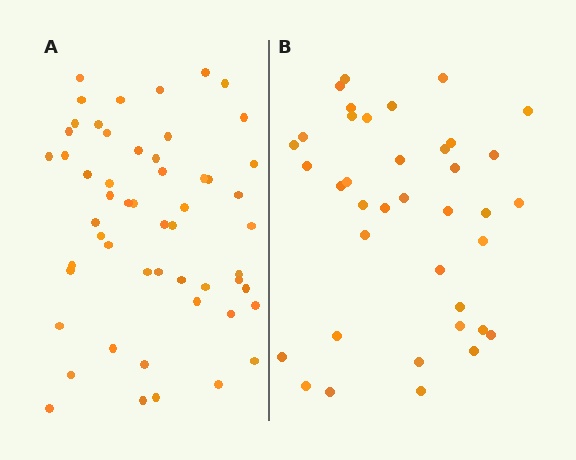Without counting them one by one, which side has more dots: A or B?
Region A (the left region) has more dots.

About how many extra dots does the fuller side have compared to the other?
Region A has approximately 15 more dots than region B.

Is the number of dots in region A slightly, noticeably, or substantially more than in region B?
Region A has noticeably more, but not dramatically so. The ratio is roughly 1.4 to 1.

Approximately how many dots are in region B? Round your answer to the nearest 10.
About 40 dots. (The exact count is 38, which rounds to 40.)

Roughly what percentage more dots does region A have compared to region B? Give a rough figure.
About 40% more.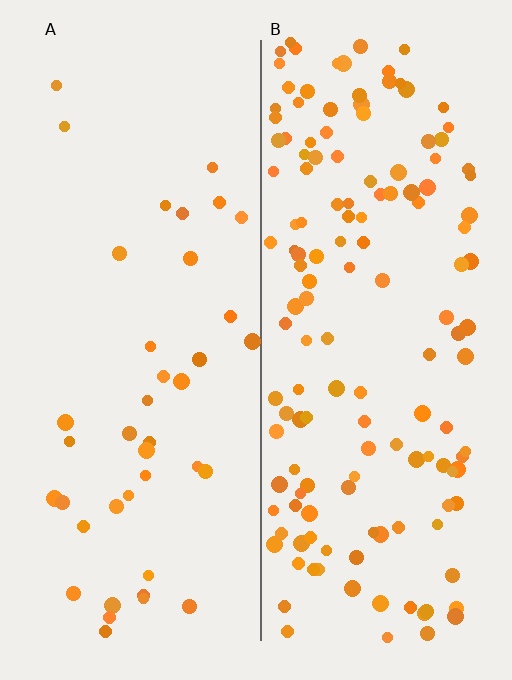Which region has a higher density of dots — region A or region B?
B (the right).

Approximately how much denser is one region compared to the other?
Approximately 3.7× — region B over region A.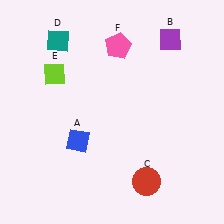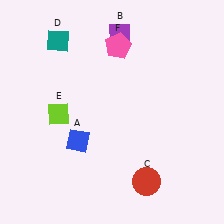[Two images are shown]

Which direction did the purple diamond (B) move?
The purple diamond (B) moved left.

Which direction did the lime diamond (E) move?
The lime diamond (E) moved down.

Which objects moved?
The objects that moved are: the purple diamond (B), the lime diamond (E).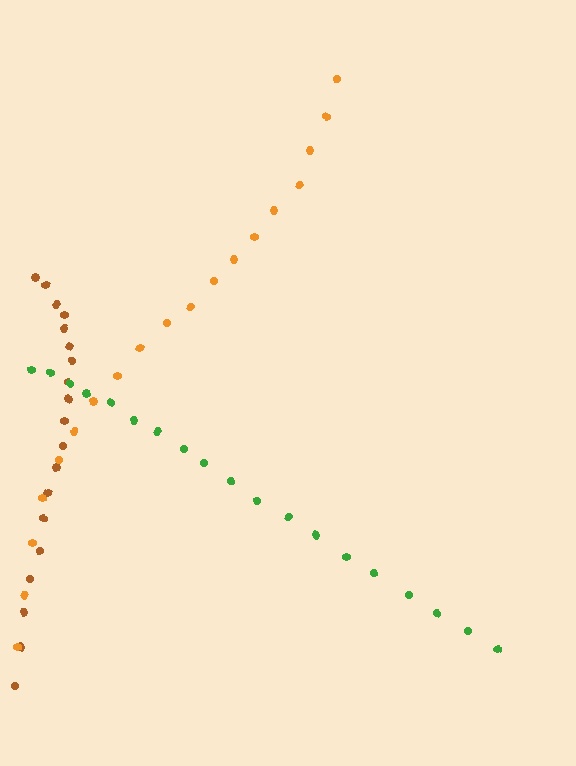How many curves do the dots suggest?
There are 3 distinct paths.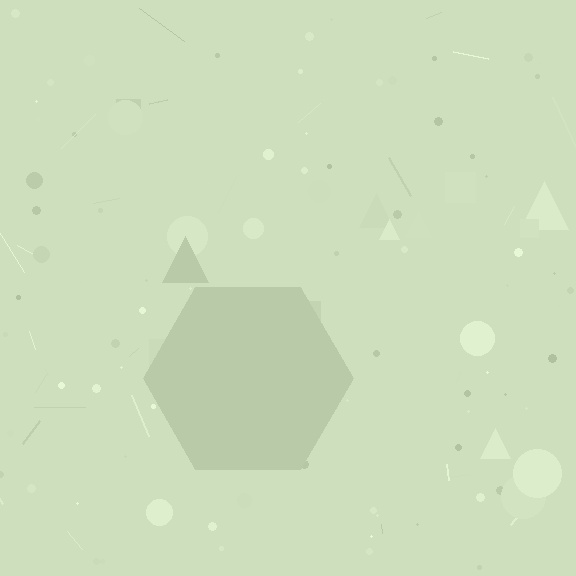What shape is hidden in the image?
A hexagon is hidden in the image.